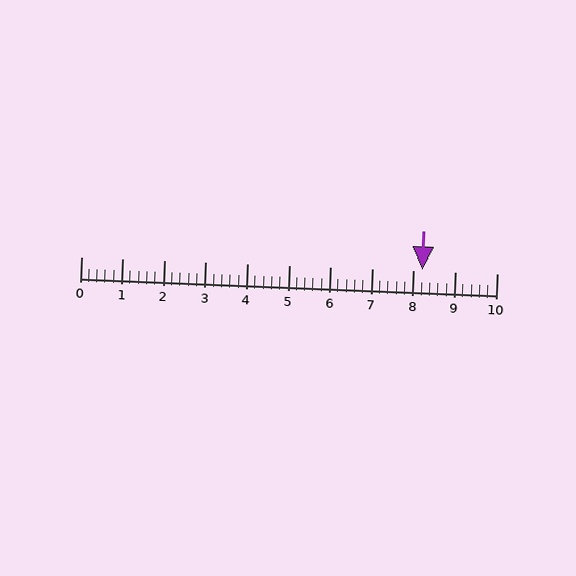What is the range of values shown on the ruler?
The ruler shows values from 0 to 10.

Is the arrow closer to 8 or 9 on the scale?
The arrow is closer to 8.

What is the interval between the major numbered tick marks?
The major tick marks are spaced 1 units apart.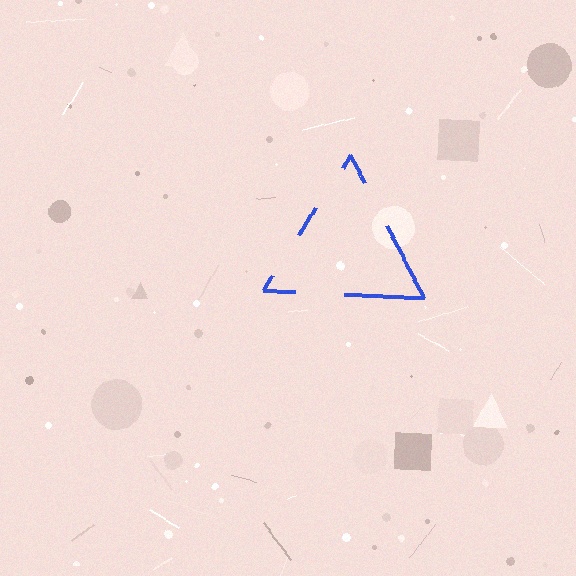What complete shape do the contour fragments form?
The contour fragments form a triangle.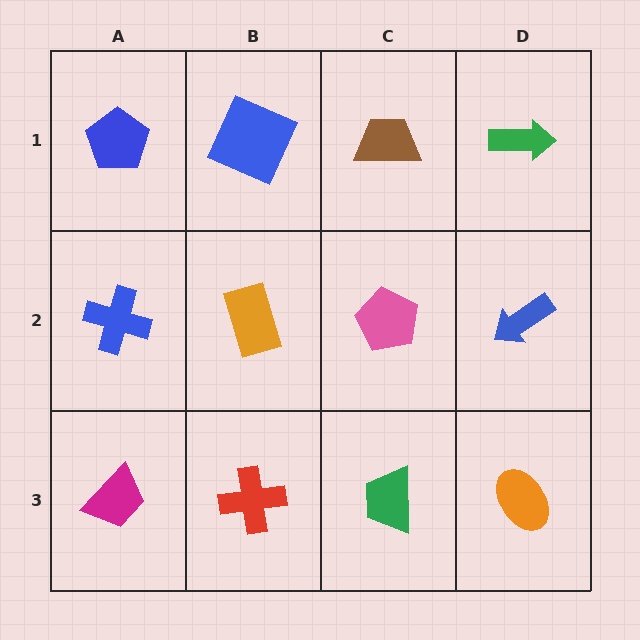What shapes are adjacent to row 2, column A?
A blue pentagon (row 1, column A), a magenta trapezoid (row 3, column A), an orange rectangle (row 2, column B).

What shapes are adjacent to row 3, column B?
An orange rectangle (row 2, column B), a magenta trapezoid (row 3, column A), a green trapezoid (row 3, column C).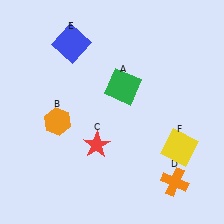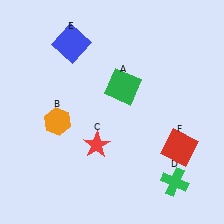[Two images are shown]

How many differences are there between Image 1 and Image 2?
There are 2 differences between the two images.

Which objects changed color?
D changed from orange to green. F changed from yellow to red.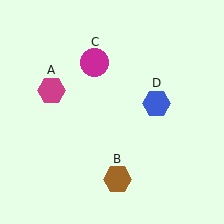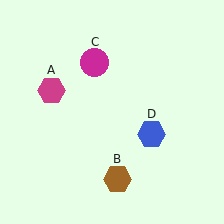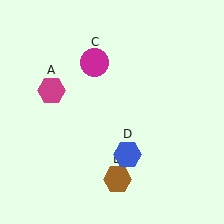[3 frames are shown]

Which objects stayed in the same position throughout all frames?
Magenta hexagon (object A) and brown hexagon (object B) and magenta circle (object C) remained stationary.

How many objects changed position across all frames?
1 object changed position: blue hexagon (object D).